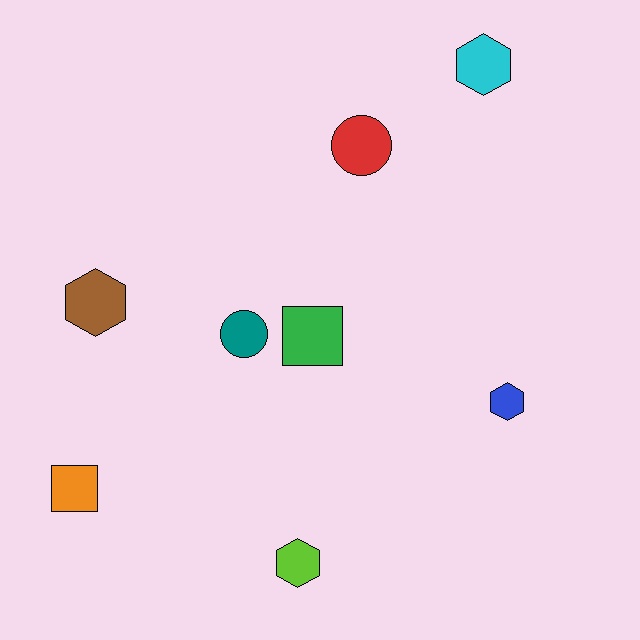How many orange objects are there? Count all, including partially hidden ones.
There is 1 orange object.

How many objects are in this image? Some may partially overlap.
There are 8 objects.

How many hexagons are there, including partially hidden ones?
There are 4 hexagons.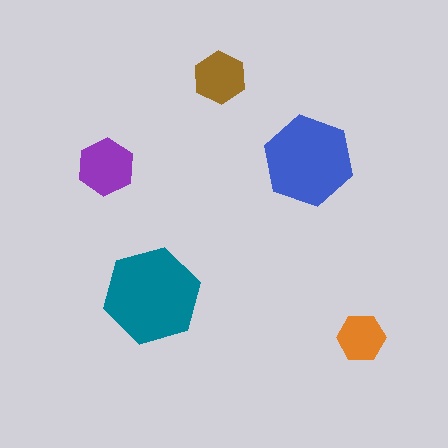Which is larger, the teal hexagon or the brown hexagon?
The teal one.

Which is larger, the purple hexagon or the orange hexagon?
The purple one.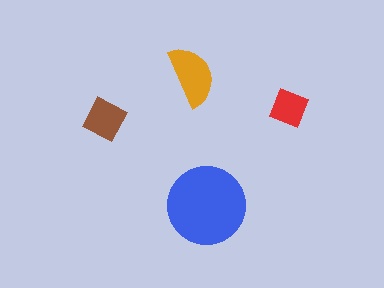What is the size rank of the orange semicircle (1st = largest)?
2nd.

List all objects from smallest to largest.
The red square, the brown diamond, the orange semicircle, the blue circle.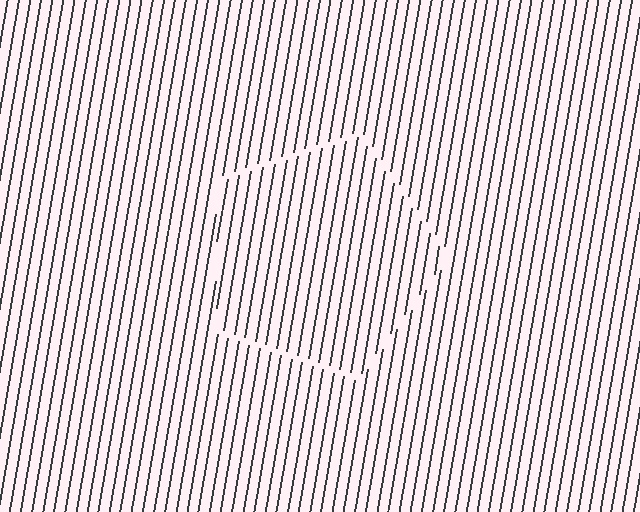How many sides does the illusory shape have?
5 sides — the line-ends trace a pentagon.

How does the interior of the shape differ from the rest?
The interior of the shape contains the same grating, shifted by half a period — the contour is defined by the phase discontinuity where line-ends from the inner and outer gratings abut.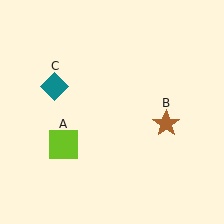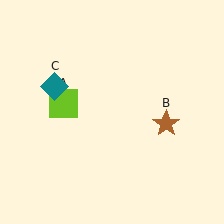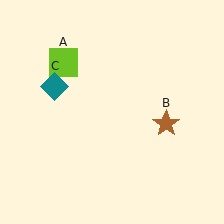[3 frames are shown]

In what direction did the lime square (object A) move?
The lime square (object A) moved up.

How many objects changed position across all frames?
1 object changed position: lime square (object A).